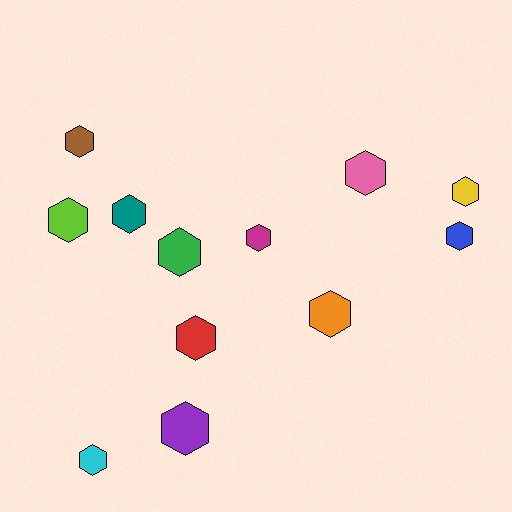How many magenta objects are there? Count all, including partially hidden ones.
There is 1 magenta object.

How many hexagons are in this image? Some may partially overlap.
There are 12 hexagons.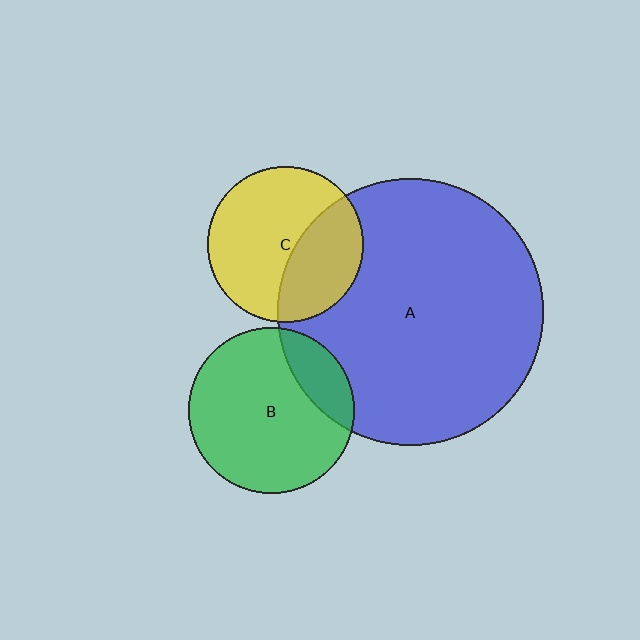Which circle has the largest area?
Circle A (blue).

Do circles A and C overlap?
Yes.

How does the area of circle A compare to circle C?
Approximately 2.9 times.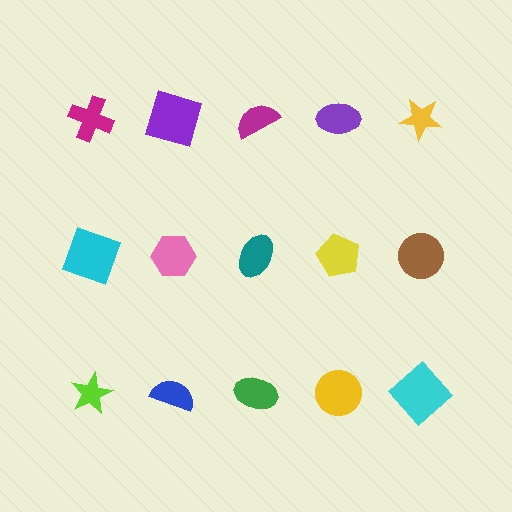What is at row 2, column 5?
A brown circle.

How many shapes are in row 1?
5 shapes.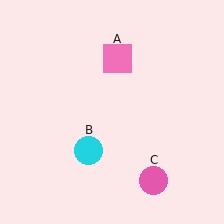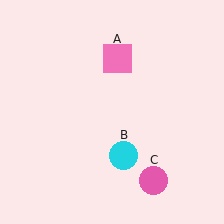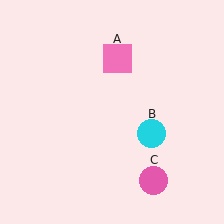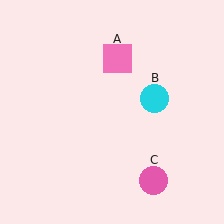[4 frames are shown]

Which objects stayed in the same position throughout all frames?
Pink square (object A) and pink circle (object C) remained stationary.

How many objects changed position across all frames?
1 object changed position: cyan circle (object B).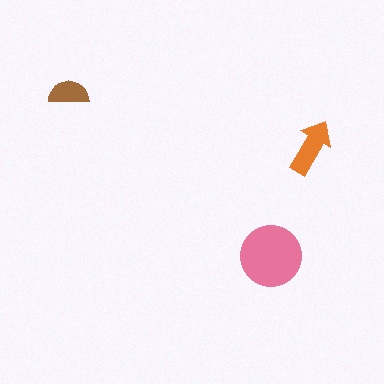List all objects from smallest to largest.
The brown semicircle, the orange arrow, the pink circle.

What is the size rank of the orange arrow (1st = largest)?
2nd.